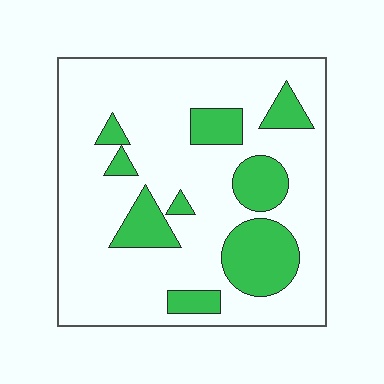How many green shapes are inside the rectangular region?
9.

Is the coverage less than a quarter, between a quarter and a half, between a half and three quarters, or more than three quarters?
Less than a quarter.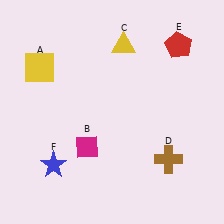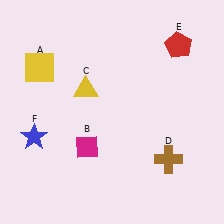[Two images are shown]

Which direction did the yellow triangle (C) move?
The yellow triangle (C) moved down.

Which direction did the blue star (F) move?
The blue star (F) moved up.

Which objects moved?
The objects that moved are: the yellow triangle (C), the blue star (F).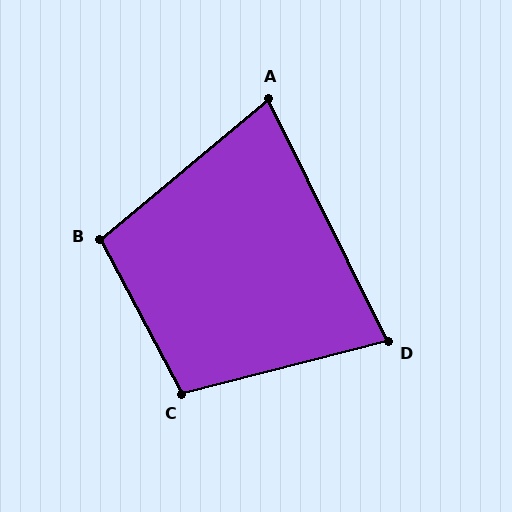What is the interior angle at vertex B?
Approximately 102 degrees (obtuse).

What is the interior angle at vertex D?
Approximately 78 degrees (acute).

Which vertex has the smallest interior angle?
A, at approximately 76 degrees.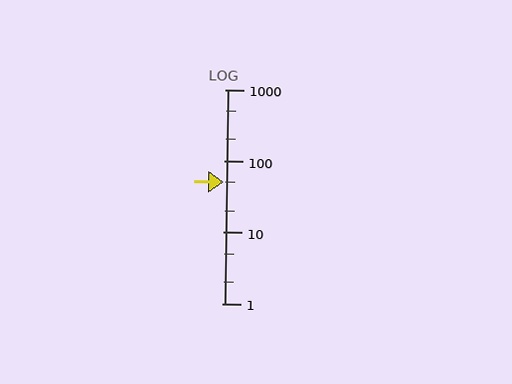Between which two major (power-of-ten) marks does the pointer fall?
The pointer is between 10 and 100.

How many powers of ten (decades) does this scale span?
The scale spans 3 decades, from 1 to 1000.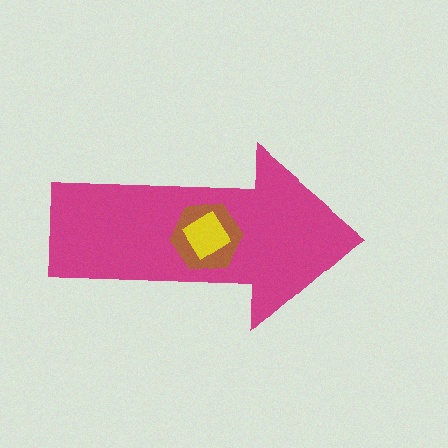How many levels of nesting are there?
3.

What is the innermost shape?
The yellow diamond.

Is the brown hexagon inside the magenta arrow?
Yes.